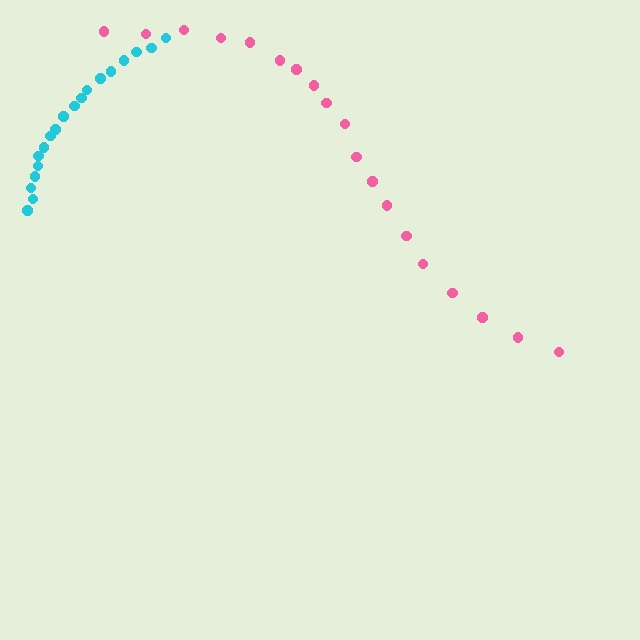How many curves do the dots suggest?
There are 2 distinct paths.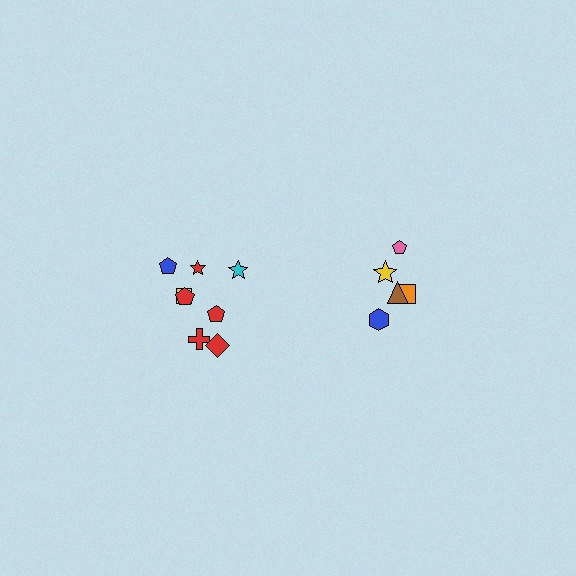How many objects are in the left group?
There are 8 objects.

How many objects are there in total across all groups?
There are 13 objects.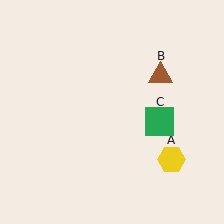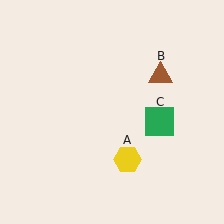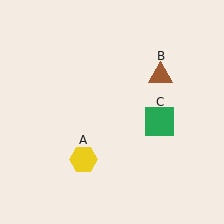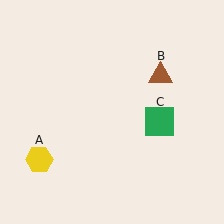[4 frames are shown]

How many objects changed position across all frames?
1 object changed position: yellow hexagon (object A).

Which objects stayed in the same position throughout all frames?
Brown triangle (object B) and green square (object C) remained stationary.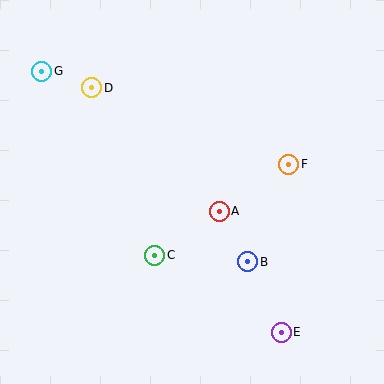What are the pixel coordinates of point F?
Point F is at (289, 164).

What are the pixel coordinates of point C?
Point C is at (155, 255).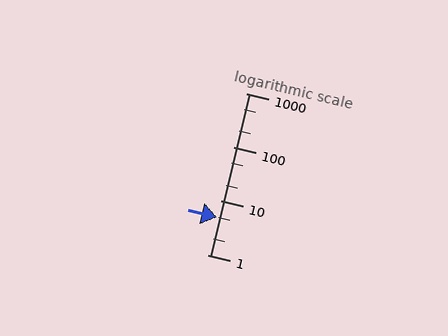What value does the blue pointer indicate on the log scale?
The pointer indicates approximately 5.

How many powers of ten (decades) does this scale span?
The scale spans 3 decades, from 1 to 1000.